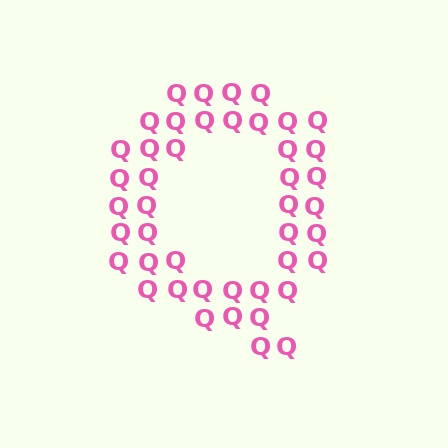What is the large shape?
The large shape is the letter Q.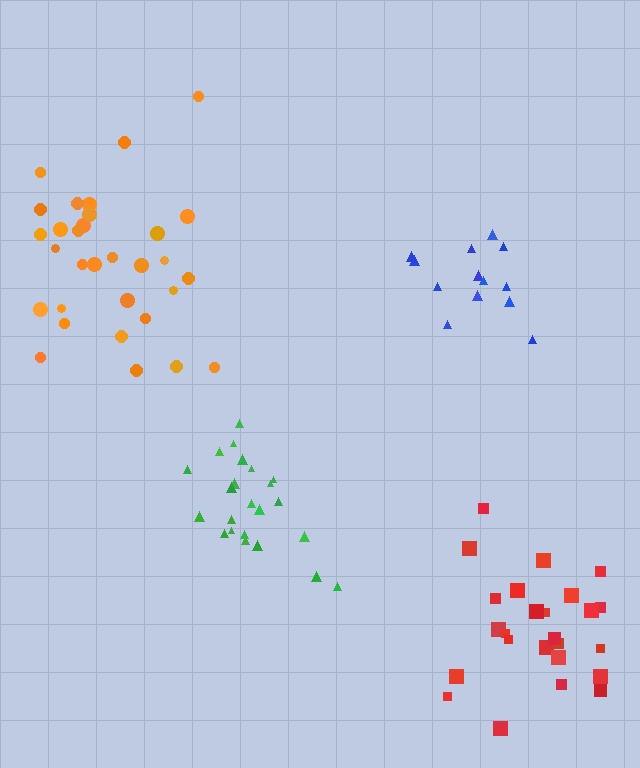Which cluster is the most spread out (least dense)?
Orange.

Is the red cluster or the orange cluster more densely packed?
Red.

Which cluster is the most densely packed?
Green.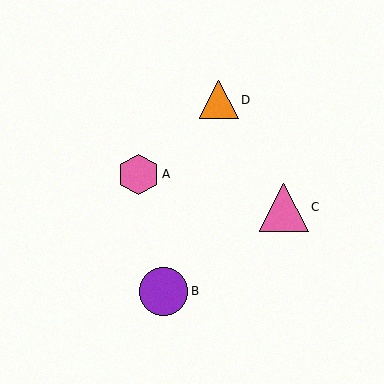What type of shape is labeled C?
Shape C is a pink triangle.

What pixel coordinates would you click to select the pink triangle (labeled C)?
Click at (284, 207) to select the pink triangle C.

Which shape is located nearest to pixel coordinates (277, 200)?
The pink triangle (labeled C) at (284, 207) is nearest to that location.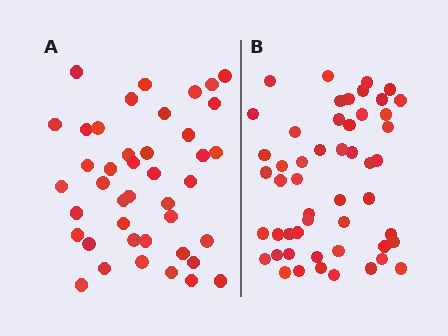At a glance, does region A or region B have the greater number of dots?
Region B (the right region) has more dots.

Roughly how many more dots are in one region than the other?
Region B has roughly 8 or so more dots than region A.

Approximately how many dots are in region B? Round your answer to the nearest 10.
About 50 dots. (The exact count is 51, which rounds to 50.)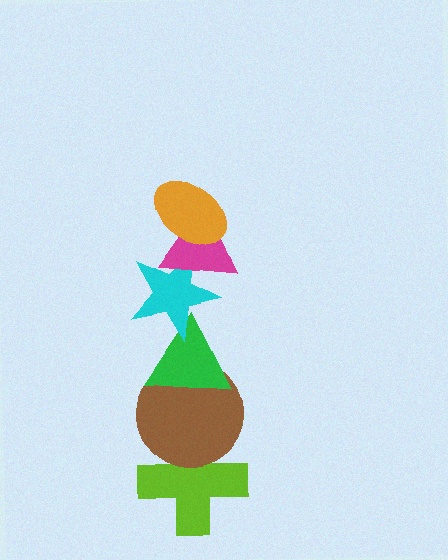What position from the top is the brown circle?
The brown circle is 5th from the top.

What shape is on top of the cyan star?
The magenta triangle is on top of the cyan star.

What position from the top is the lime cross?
The lime cross is 6th from the top.